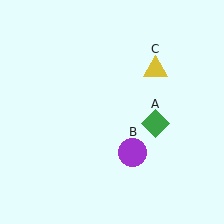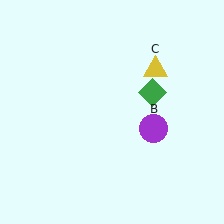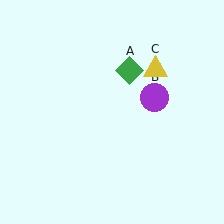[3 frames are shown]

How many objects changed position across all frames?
2 objects changed position: green diamond (object A), purple circle (object B).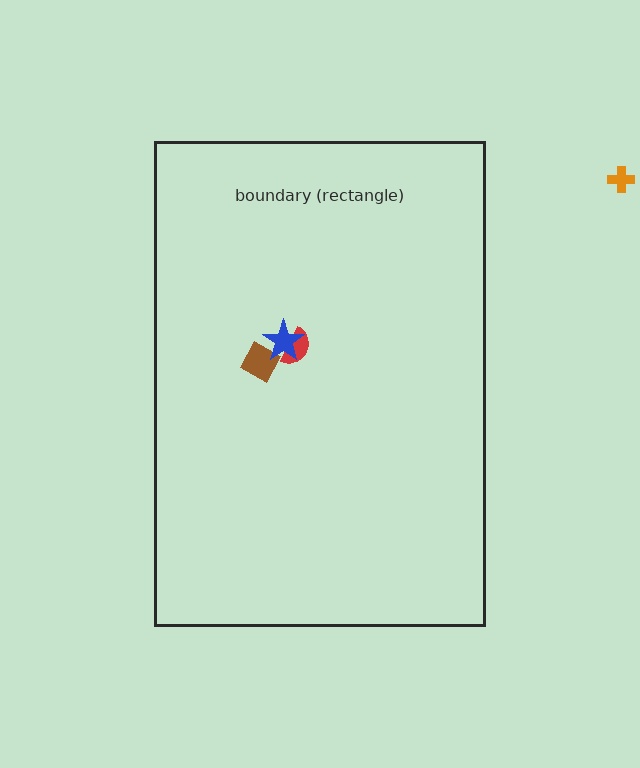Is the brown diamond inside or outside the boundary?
Inside.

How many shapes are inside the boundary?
3 inside, 1 outside.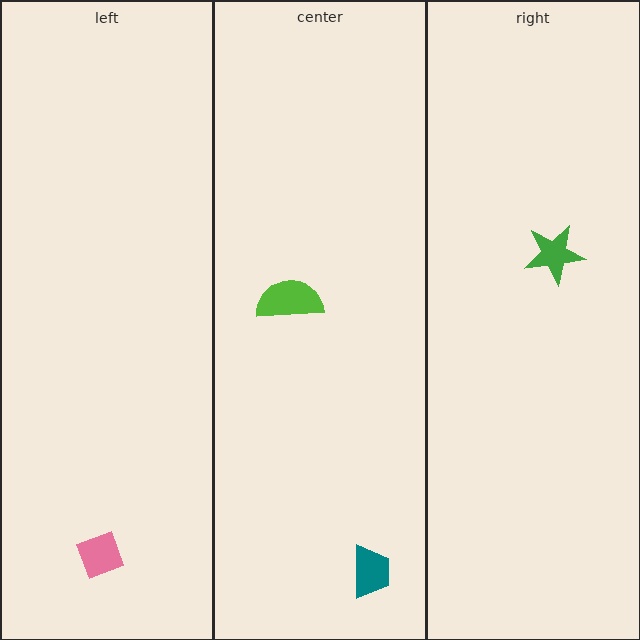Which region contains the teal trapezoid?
The center region.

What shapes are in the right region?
The green star.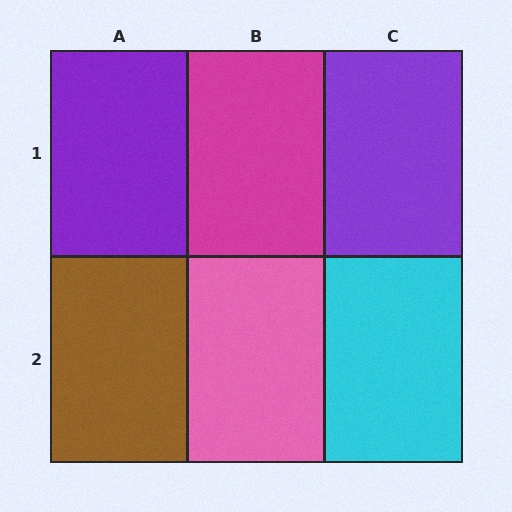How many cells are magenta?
1 cell is magenta.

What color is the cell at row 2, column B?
Pink.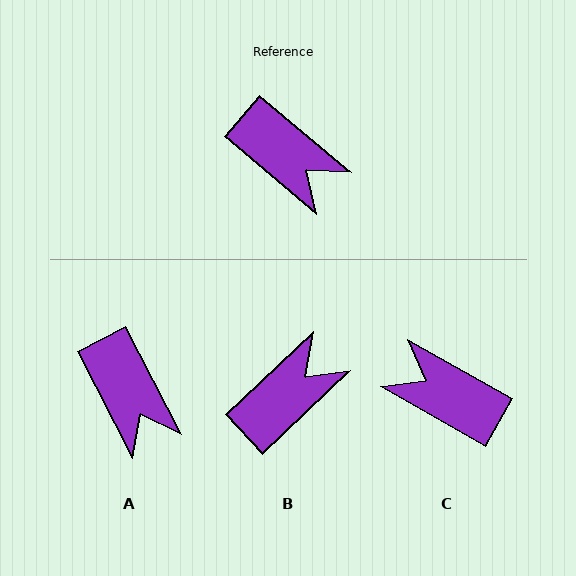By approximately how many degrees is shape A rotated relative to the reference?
Approximately 23 degrees clockwise.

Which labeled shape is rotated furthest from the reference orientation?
C, about 170 degrees away.